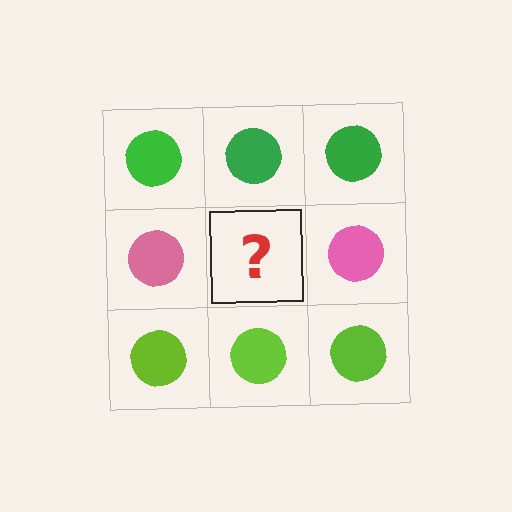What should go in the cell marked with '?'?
The missing cell should contain a pink circle.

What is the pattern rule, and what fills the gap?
The rule is that each row has a consistent color. The gap should be filled with a pink circle.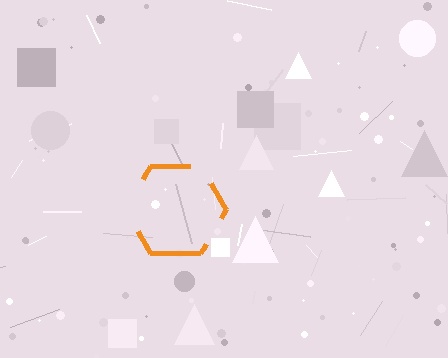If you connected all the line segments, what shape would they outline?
They would outline a hexagon.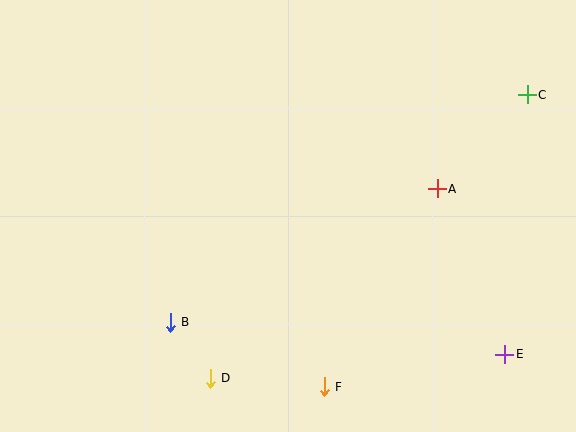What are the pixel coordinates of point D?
Point D is at (210, 378).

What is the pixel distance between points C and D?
The distance between C and D is 425 pixels.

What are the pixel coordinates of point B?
Point B is at (170, 322).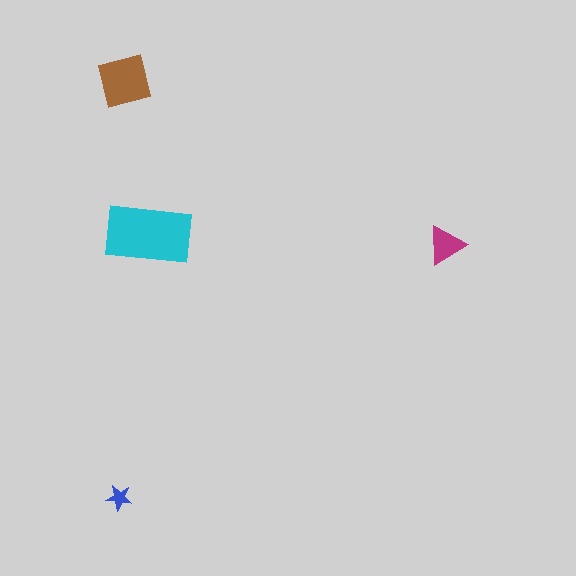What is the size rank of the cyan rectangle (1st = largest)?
1st.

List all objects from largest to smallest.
The cyan rectangle, the brown square, the magenta triangle, the blue star.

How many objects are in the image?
There are 4 objects in the image.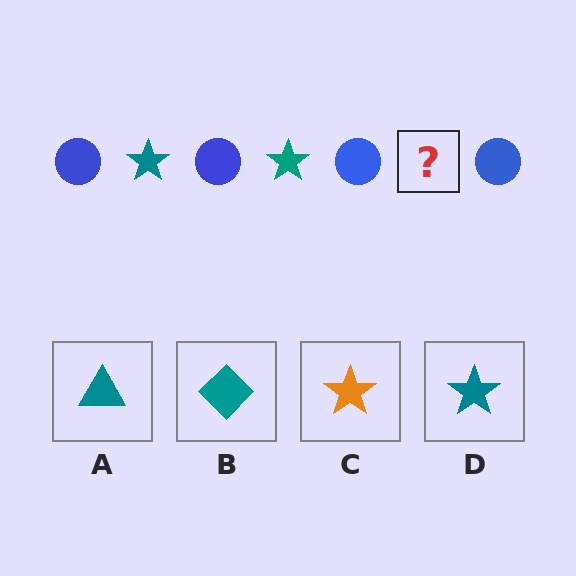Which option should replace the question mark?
Option D.